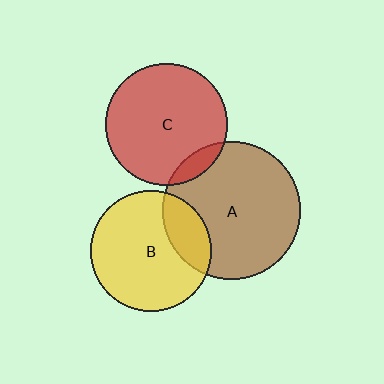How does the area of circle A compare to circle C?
Approximately 1.3 times.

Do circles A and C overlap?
Yes.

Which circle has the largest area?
Circle A (brown).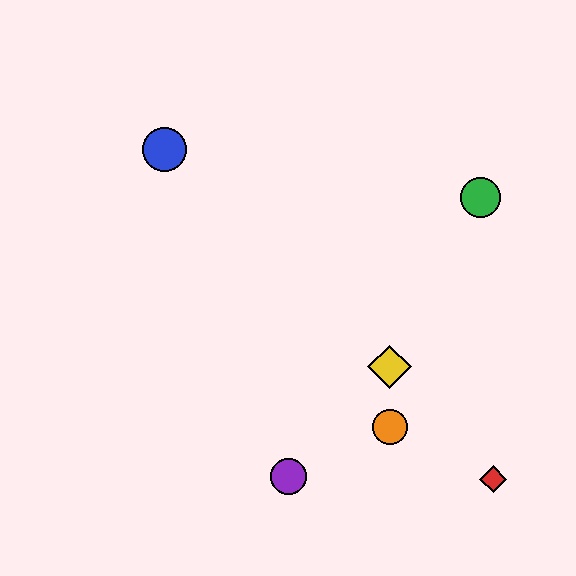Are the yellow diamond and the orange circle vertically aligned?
Yes, both are at x≈390.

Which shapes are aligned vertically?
The yellow diamond, the orange circle are aligned vertically.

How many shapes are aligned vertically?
2 shapes (the yellow diamond, the orange circle) are aligned vertically.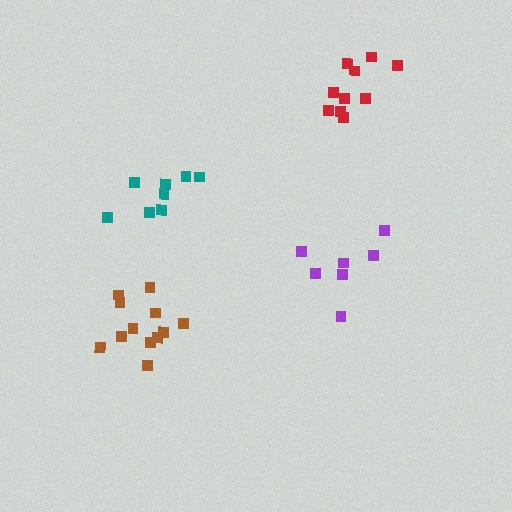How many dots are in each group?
Group 1: 8 dots, Group 2: 12 dots, Group 3: 7 dots, Group 4: 10 dots (37 total).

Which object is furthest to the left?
The brown cluster is leftmost.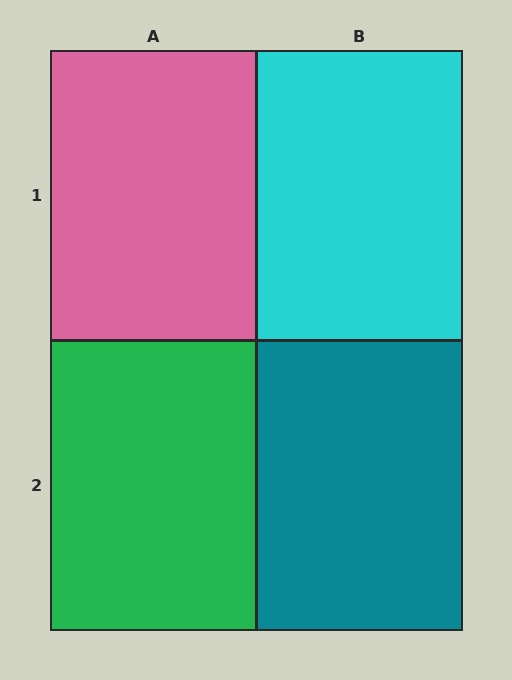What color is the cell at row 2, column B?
Teal.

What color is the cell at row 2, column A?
Green.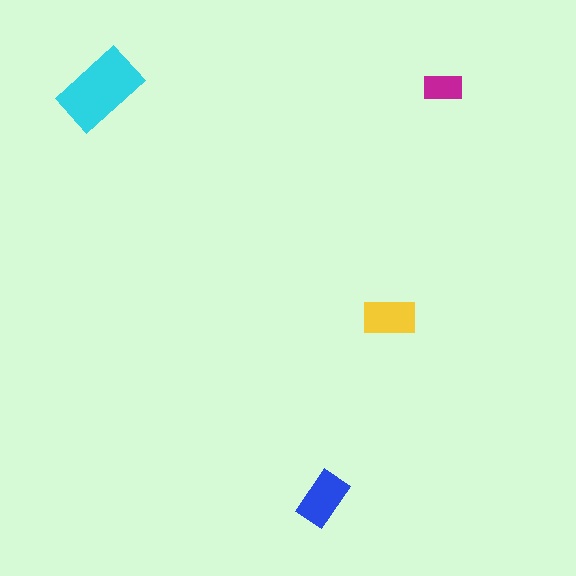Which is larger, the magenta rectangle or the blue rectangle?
The blue one.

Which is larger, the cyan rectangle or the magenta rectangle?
The cyan one.